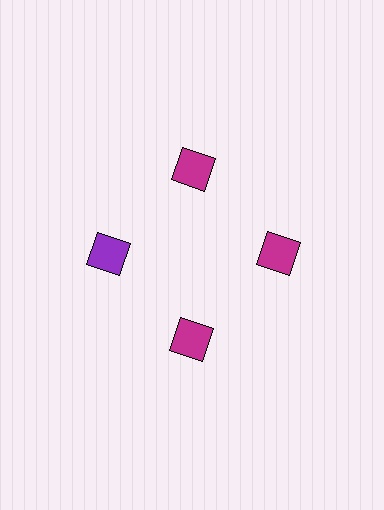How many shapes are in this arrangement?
There are 4 shapes arranged in a ring pattern.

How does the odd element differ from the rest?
It has a different color: purple instead of magenta.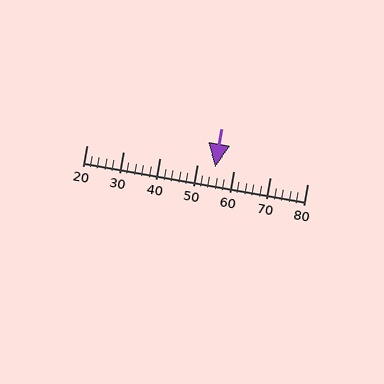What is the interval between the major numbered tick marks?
The major tick marks are spaced 10 units apart.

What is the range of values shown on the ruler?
The ruler shows values from 20 to 80.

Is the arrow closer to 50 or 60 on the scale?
The arrow is closer to 50.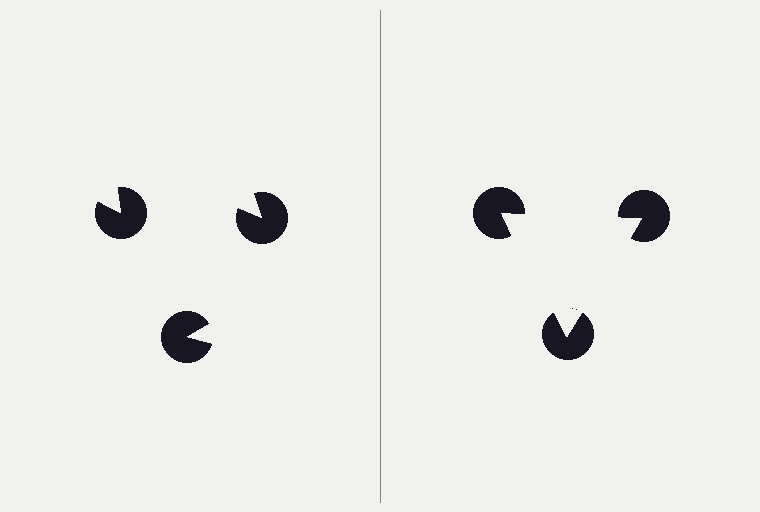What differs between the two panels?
The pac-man discs are positioned identically on both sides; only the wedge orientations differ. On the right they align to a triangle; on the left they are misaligned.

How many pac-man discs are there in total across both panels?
6 — 3 on each side.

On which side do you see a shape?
An illusory triangle appears on the right side. On the left side the wedge cuts are rotated, so no coherent shape forms.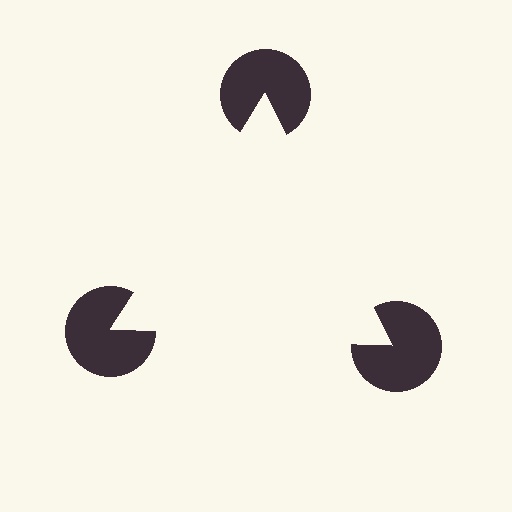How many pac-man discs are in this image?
There are 3 — one at each vertex of the illusory triangle.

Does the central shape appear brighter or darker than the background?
It typically appears slightly brighter than the background, even though no actual brightness change is drawn.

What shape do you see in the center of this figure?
An illusory triangle — its edges are inferred from the aligned wedge cuts in the pac-man discs, not physically drawn.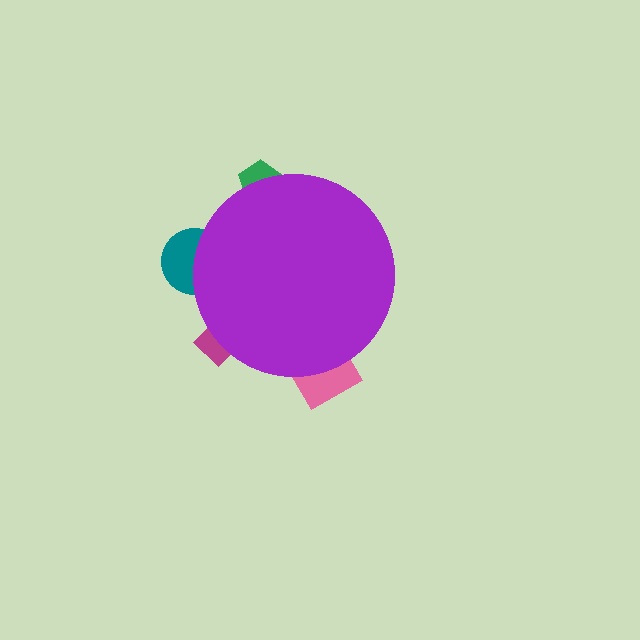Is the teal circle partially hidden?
Yes, the teal circle is partially hidden behind the purple circle.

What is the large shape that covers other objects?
A purple circle.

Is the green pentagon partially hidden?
Yes, the green pentagon is partially hidden behind the purple circle.